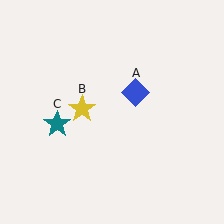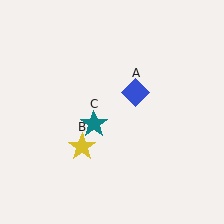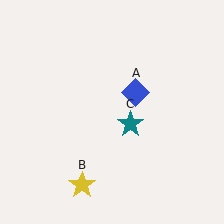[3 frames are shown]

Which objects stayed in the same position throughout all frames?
Blue diamond (object A) remained stationary.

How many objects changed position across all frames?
2 objects changed position: yellow star (object B), teal star (object C).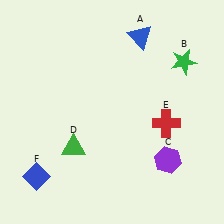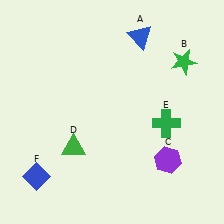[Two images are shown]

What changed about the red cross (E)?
In Image 1, E is red. In Image 2, it changed to green.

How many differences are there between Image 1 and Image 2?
There is 1 difference between the two images.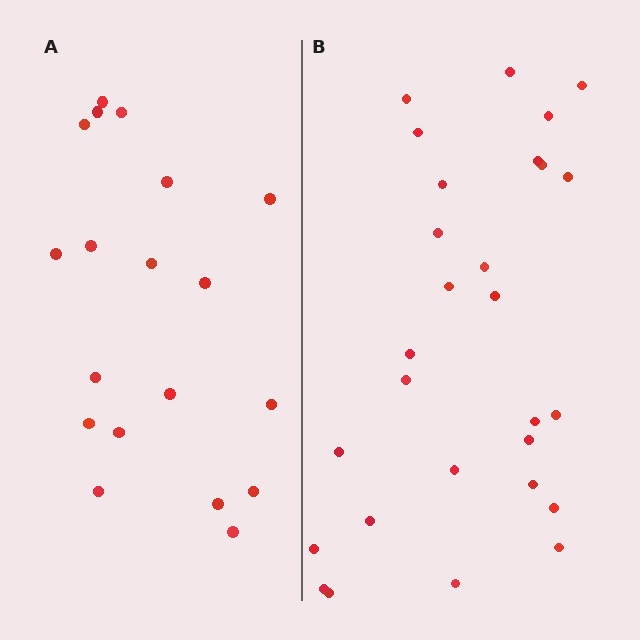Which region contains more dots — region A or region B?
Region B (the right region) has more dots.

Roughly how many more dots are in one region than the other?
Region B has roughly 8 or so more dots than region A.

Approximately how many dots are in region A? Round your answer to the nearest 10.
About 20 dots. (The exact count is 19, which rounds to 20.)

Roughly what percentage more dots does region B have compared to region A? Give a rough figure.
About 45% more.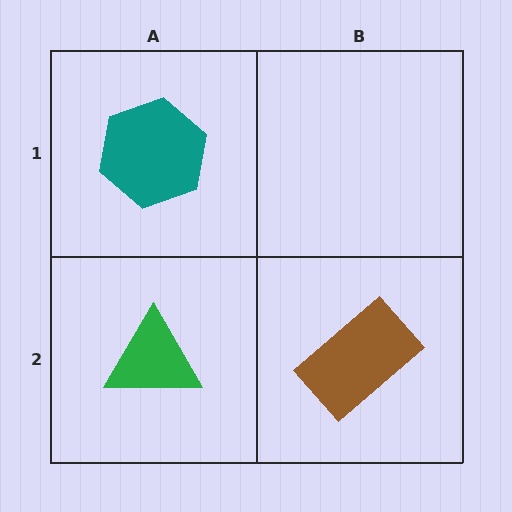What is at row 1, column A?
A teal hexagon.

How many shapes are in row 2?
2 shapes.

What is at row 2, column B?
A brown rectangle.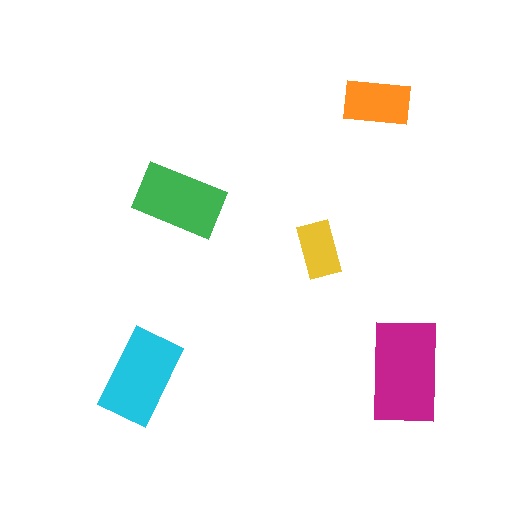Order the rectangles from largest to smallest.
the magenta one, the cyan one, the green one, the orange one, the yellow one.